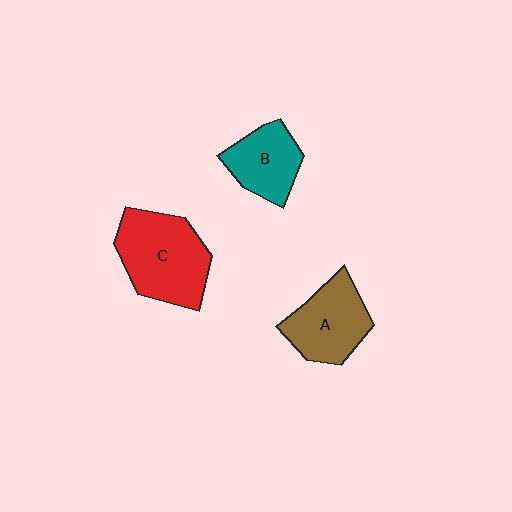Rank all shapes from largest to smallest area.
From largest to smallest: C (red), A (brown), B (teal).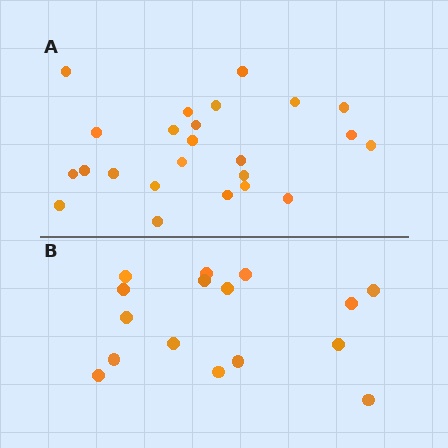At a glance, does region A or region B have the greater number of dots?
Region A (the top region) has more dots.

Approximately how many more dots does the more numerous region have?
Region A has roughly 8 or so more dots than region B.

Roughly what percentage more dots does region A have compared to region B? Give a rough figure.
About 50% more.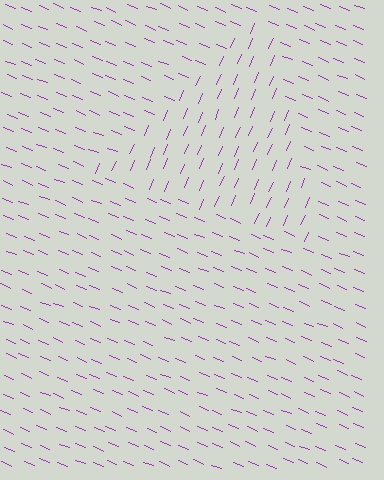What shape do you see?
I see a triangle.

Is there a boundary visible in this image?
Yes, there is a texture boundary formed by a change in line orientation.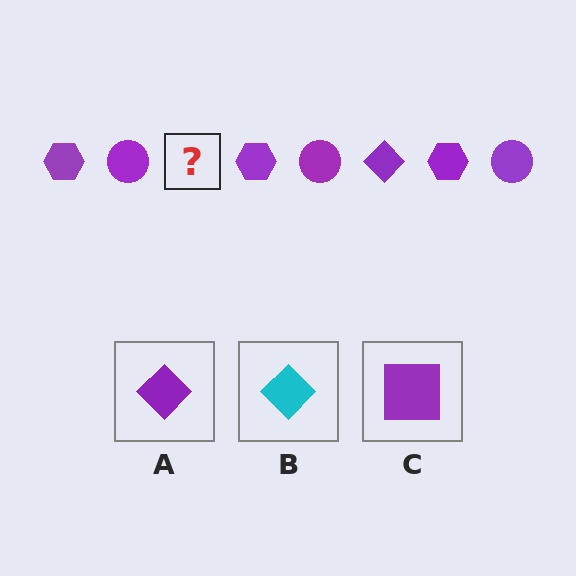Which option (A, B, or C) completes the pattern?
A.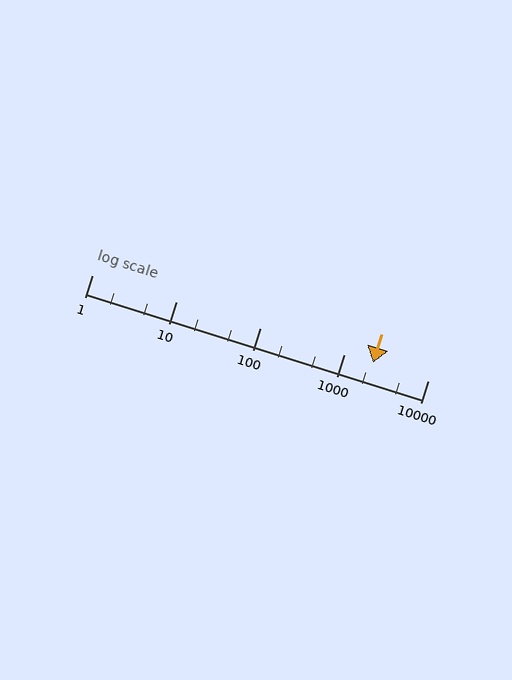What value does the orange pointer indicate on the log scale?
The pointer indicates approximately 2200.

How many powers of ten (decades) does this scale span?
The scale spans 4 decades, from 1 to 10000.